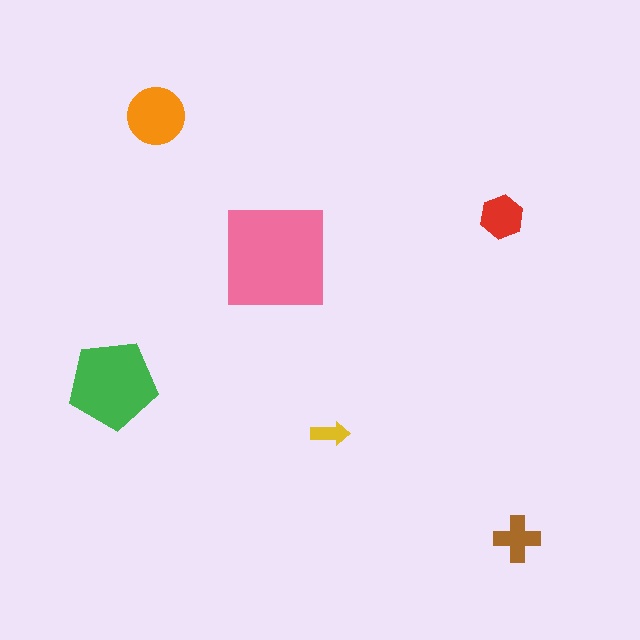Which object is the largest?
The pink square.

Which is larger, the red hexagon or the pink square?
The pink square.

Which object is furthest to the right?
The brown cross is rightmost.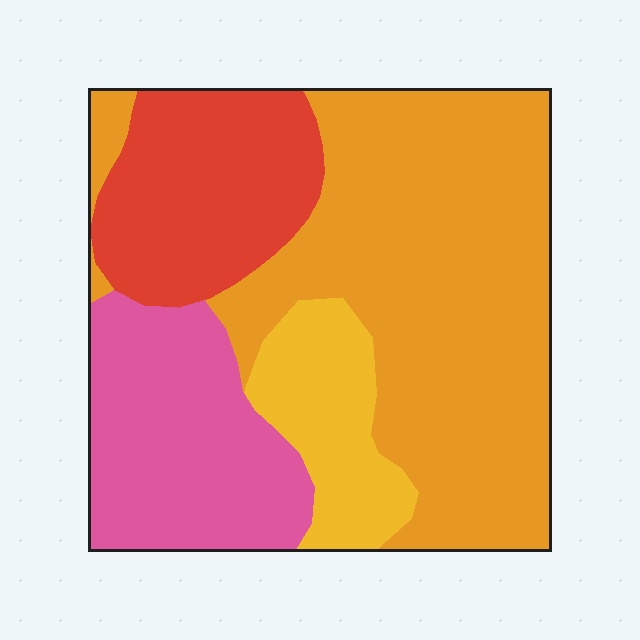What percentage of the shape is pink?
Pink takes up about one fifth (1/5) of the shape.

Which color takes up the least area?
Yellow, at roughly 10%.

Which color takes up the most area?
Orange, at roughly 50%.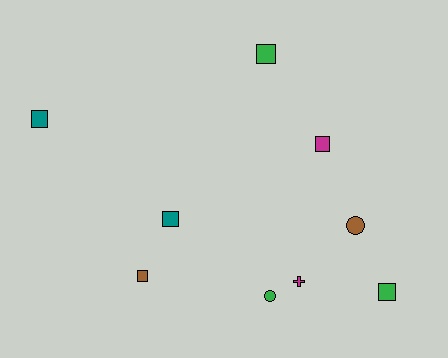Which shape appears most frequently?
Square, with 6 objects.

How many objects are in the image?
There are 9 objects.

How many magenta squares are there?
There is 1 magenta square.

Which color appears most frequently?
Green, with 3 objects.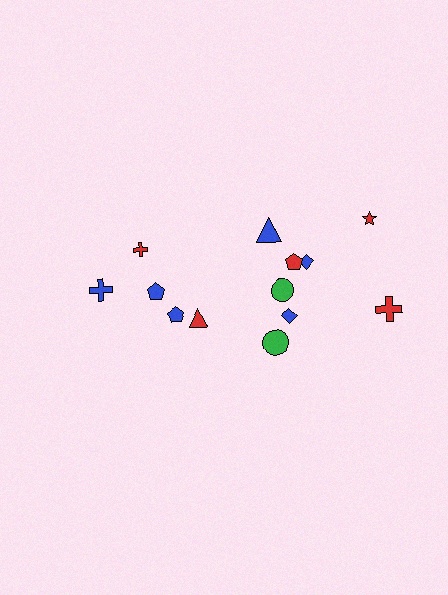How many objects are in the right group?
There are 8 objects.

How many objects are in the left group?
There are 5 objects.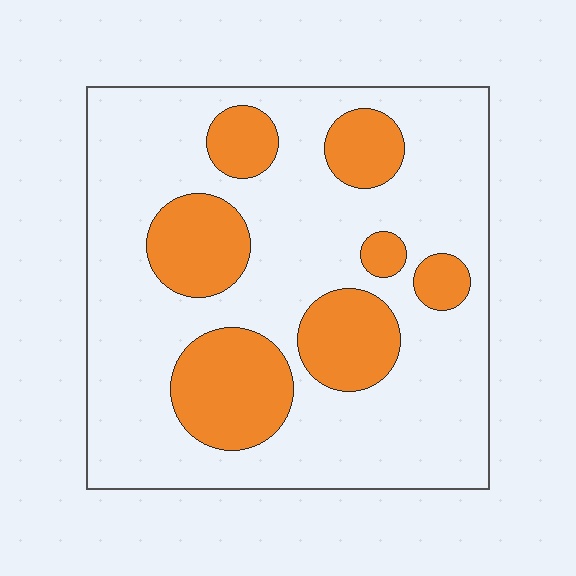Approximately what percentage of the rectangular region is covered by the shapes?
Approximately 25%.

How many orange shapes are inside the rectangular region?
7.